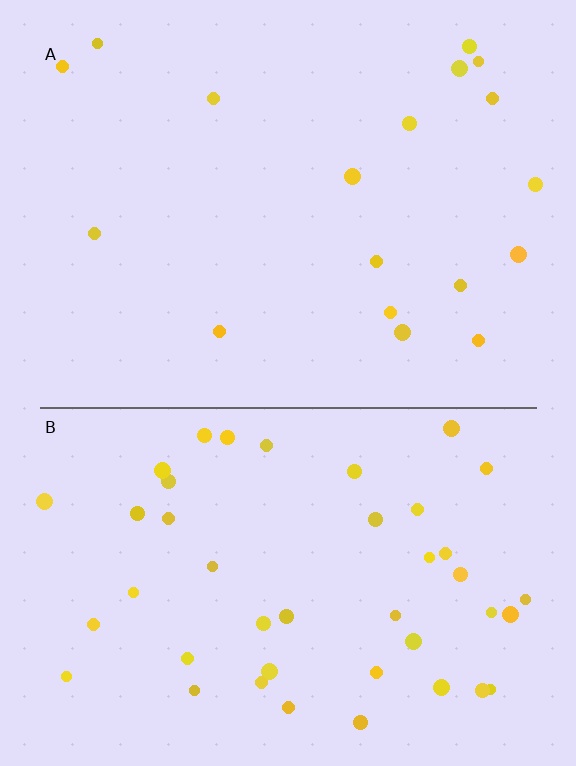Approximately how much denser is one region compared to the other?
Approximately 2.4× — region B over region A.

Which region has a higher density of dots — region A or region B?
B (the bottom).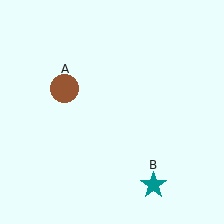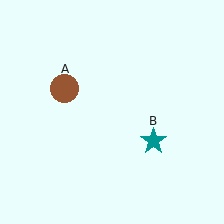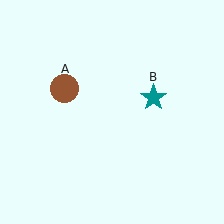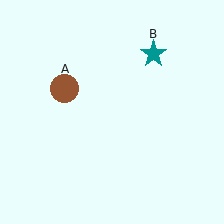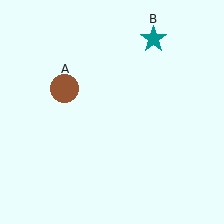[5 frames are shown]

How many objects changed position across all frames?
1 object changed position: teal star (object B).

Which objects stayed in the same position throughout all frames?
Brown circle (object A) remained stationary.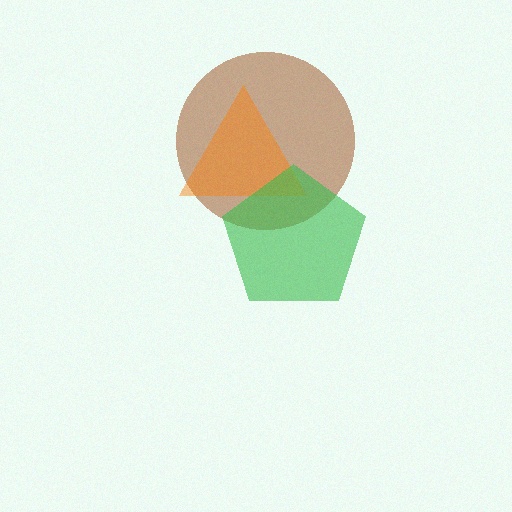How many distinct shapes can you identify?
There are 3 distinct shapes: a brown circle, an orange triangle, a green pentagon.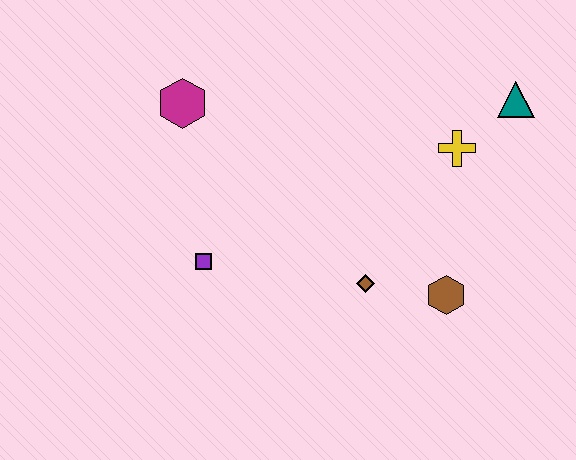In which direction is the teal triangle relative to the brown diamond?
The teal triangle is above the brown diamond.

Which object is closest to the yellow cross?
The teal triangle is closest to the yellow cross.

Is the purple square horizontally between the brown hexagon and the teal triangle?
No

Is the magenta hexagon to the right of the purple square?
No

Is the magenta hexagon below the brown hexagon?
No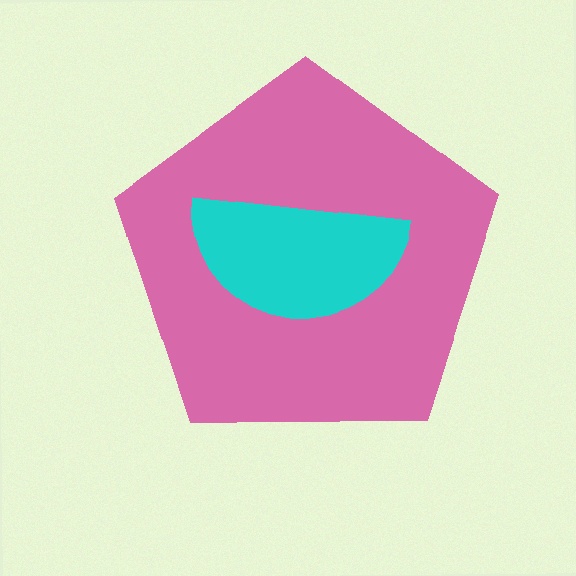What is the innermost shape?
The cyan semicircle.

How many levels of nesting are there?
2.